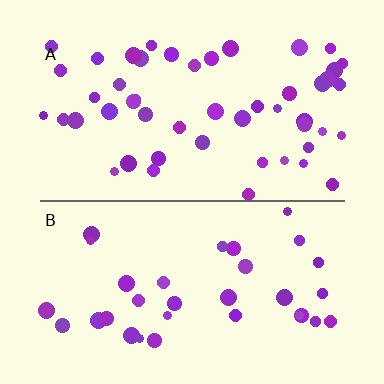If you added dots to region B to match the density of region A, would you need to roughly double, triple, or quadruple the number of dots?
Approximately double.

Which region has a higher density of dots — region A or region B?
A (the top).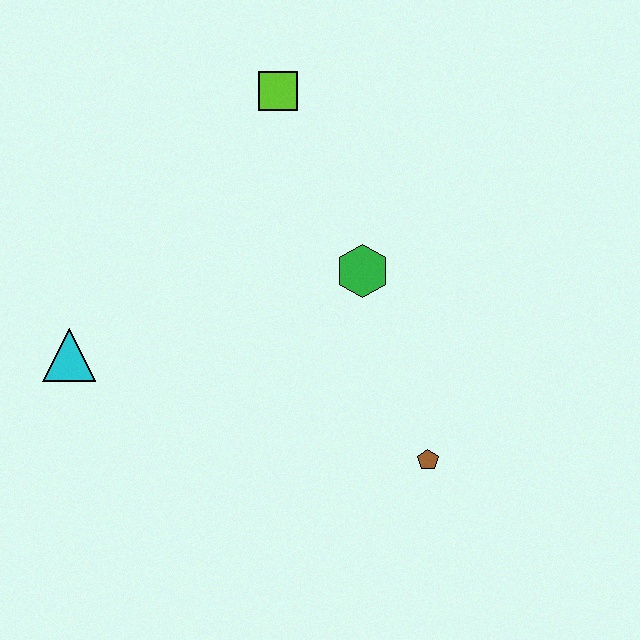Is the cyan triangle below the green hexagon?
Yes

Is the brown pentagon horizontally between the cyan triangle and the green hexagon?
No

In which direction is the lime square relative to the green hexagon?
The lime square is above the green hexagon.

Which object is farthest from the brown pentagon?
The lime square is farthest from the brown pentagon.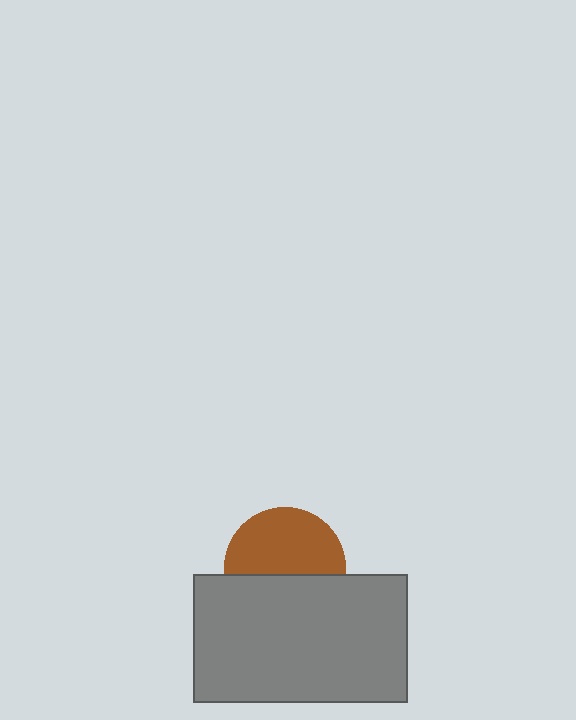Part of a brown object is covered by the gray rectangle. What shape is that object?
It is a circle.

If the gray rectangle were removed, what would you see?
You would see the complete brown circle.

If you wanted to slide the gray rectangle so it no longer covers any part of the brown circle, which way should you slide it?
Slide it down — that is the most direct way to separate the two shapes.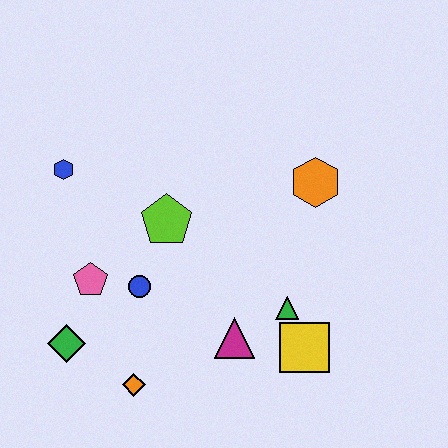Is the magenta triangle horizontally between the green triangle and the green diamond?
Yes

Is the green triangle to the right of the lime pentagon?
Yes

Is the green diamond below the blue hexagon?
Yes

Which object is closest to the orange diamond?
The green diamond is closest to the orange diamond.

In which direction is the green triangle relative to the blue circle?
The green triangle is to the right of the blue circle.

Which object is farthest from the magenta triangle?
The blue hexagon is farthest from the magenta triangle.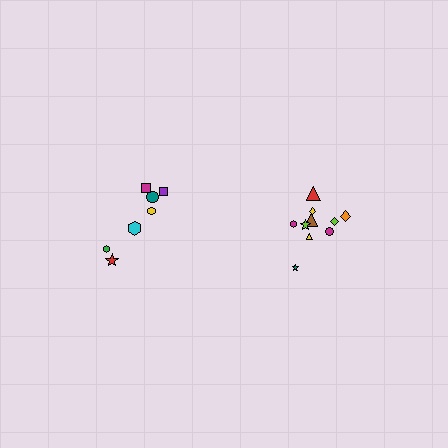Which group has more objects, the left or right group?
The right group.